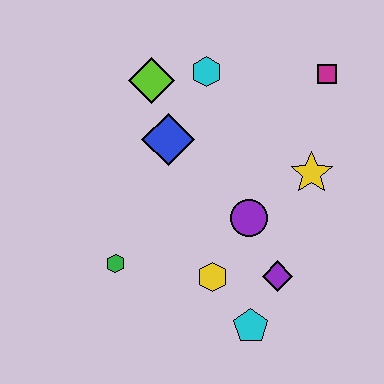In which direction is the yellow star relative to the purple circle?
The yellow star is to the right of the purple circle.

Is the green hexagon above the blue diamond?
No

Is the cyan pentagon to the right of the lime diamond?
Yes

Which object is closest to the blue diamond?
The lime diamond is closest to the blue diamond.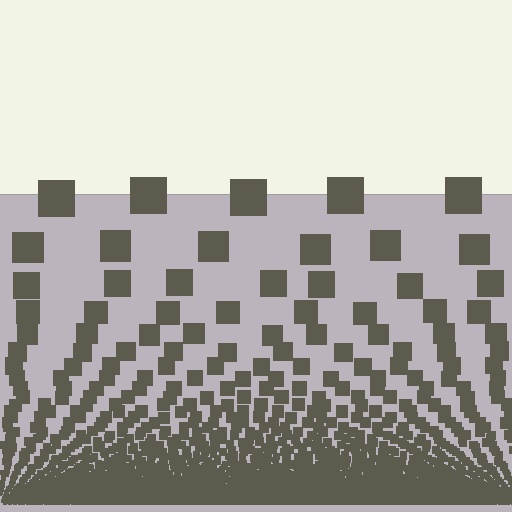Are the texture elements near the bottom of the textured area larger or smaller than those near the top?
Smaller. The gradient is inverted — elements near the bottom are smaller and denser.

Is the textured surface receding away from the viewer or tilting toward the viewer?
The surface appears to tilt toward the viewer. Texture elements get larger and sparser toward the top.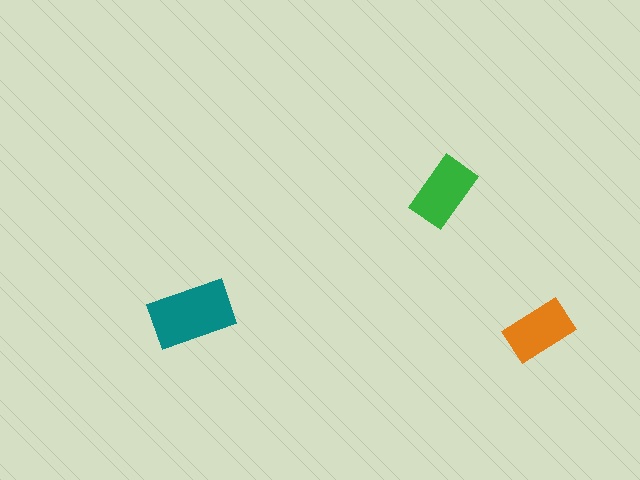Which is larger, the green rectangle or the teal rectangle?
The teal one.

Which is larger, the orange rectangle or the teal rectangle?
The teal one.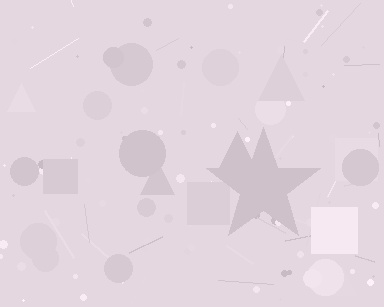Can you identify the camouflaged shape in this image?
The camouflaged shape is a star.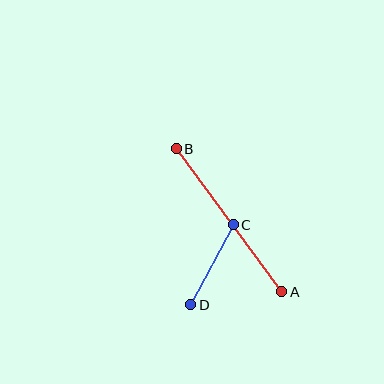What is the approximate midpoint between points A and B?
The midpoint is at approximately (229, 220) pixels.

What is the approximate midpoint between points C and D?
The midpoint is at approximately (212, 265) pixels.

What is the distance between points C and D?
The distance is approximately 91 pixels.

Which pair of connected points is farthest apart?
Points A and B are farthest apart.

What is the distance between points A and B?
The distance is approximately 178 pixels.